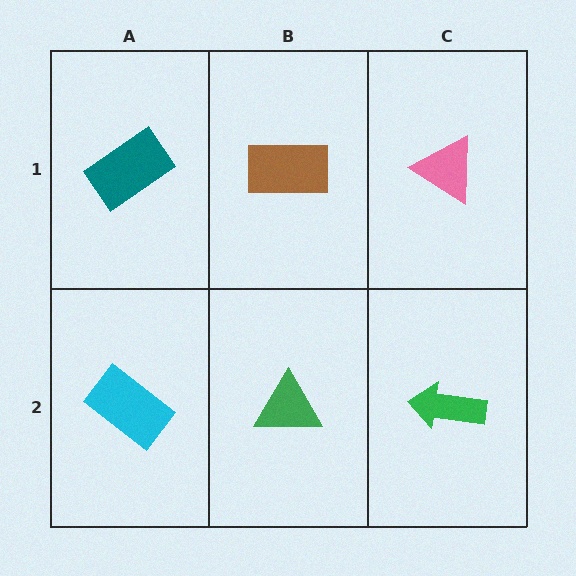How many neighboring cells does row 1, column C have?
2.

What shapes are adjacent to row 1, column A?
A cyan rectangle (row 2, column A), a brown rectangle (row 1, column B).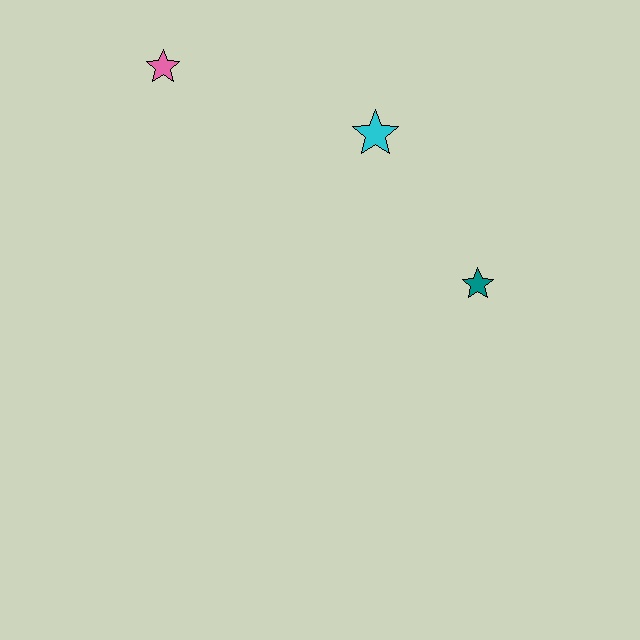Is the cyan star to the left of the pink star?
No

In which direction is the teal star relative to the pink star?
The teal star is to the right of the pink star.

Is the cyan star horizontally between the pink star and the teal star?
Yes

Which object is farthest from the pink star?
The teal star is farthest from the pink star.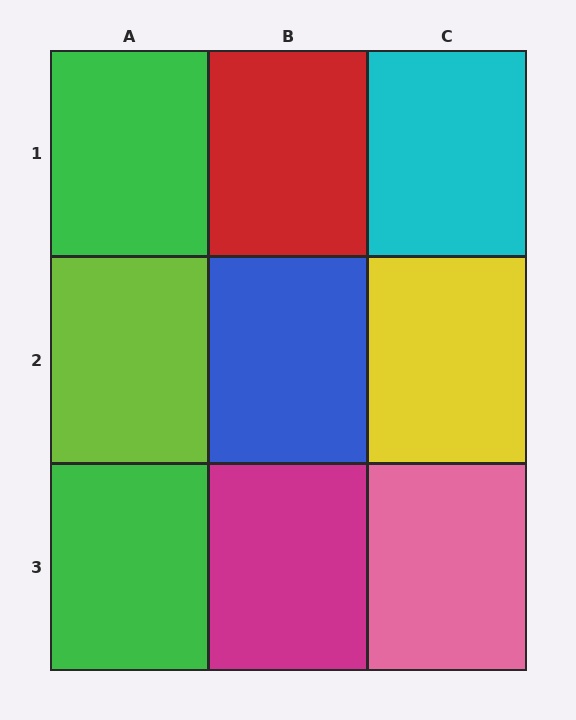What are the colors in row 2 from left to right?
Lime, blue, yellow.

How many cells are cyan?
1 cell is cyan.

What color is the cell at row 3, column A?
Green.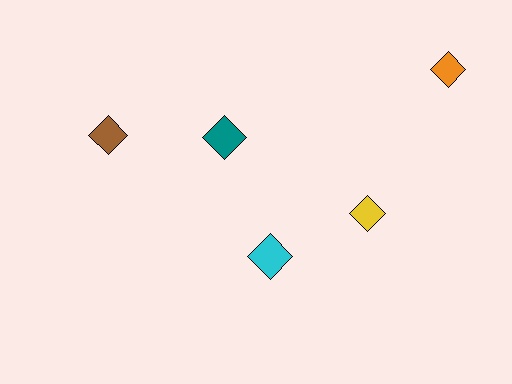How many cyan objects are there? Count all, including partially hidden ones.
There is 1 cyan object.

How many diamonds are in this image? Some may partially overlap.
There are 5 diamonds.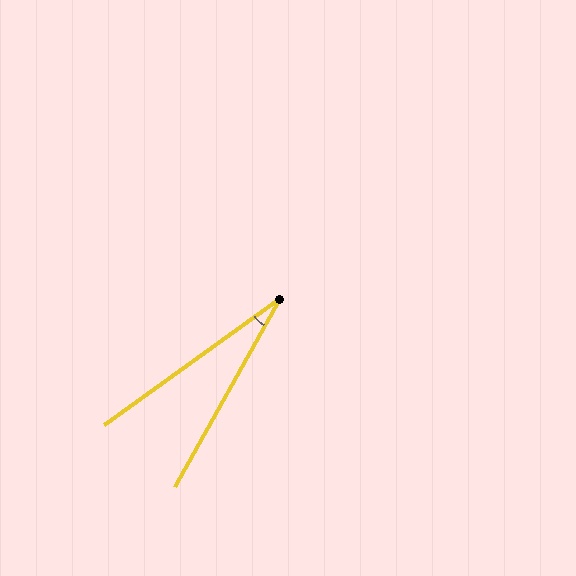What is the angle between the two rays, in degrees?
Approximately 25 degrees.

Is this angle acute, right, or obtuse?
It is acute.